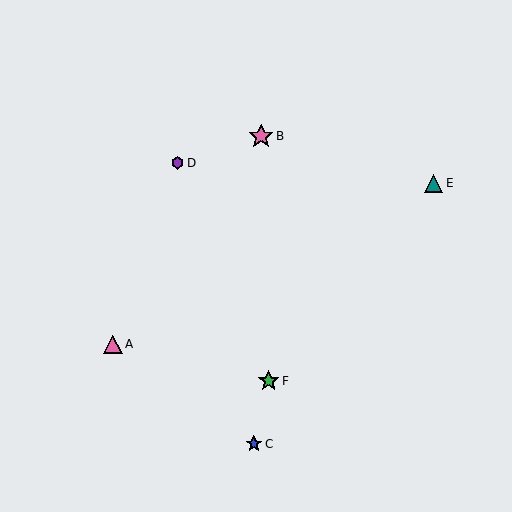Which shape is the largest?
The pink star (labeled B) is the largest.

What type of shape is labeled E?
Shape E is a teal triangle.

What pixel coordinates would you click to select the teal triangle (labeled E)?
Click at (434, 183) to select the teal triangle E.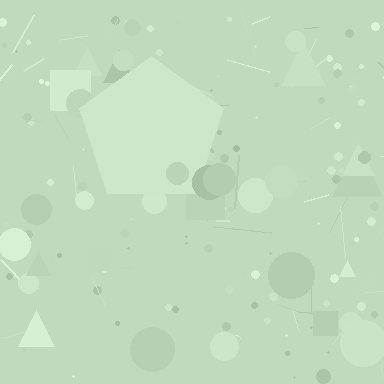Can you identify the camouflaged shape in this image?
The camouflaged shape is a pentagon.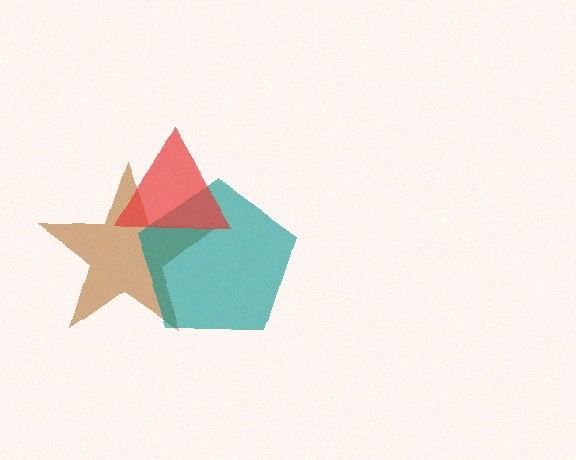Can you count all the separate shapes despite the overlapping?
Yes, there are 3 separate shapes.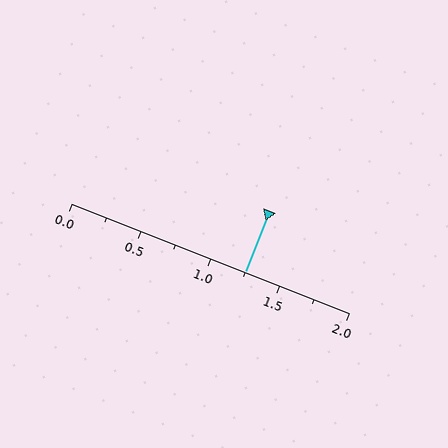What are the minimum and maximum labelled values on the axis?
The axis runs from 0.0 to 2.0.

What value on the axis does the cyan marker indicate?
The marker indicates approximately 1.25.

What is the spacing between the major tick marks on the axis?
The major ticks are spaced 0.5 apart.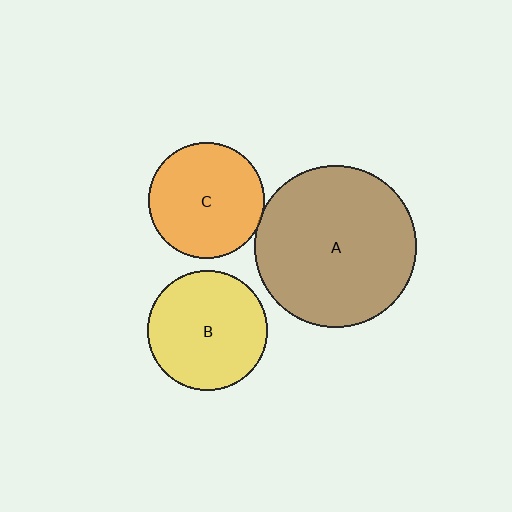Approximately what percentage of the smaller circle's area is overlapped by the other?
Approximately 5%.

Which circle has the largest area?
Circle A (brown).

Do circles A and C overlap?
Yes.